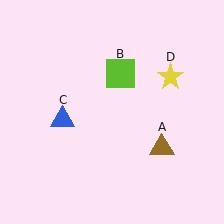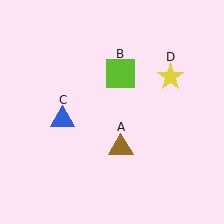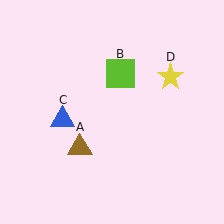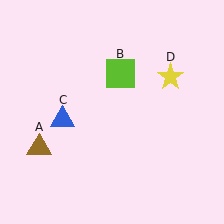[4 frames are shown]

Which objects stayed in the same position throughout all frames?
Lime square (object B) and blue triangle (object C) and yellow star (object D) remained stationary.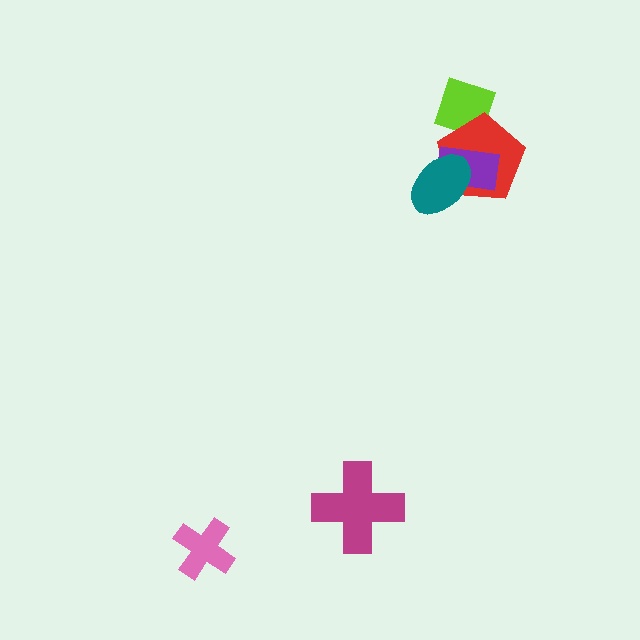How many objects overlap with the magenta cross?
0 objects overlap with the magenta cross.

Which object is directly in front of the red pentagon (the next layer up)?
The purple rectangle is directly in front of the red pentagon.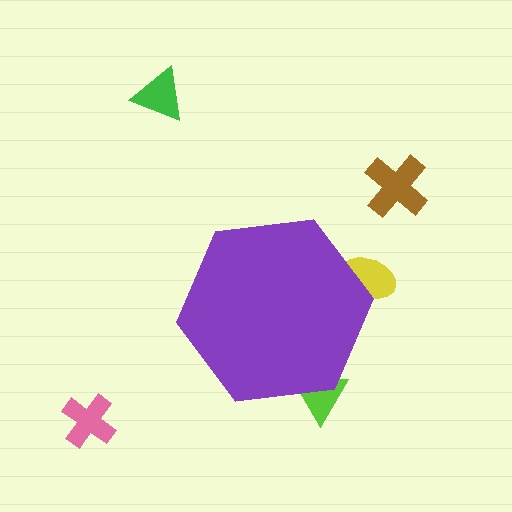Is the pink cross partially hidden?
No, the pink cross is fully visible.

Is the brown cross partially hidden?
No, the brown cross is fully visible.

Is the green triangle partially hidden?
No, the green triangle is fully visible.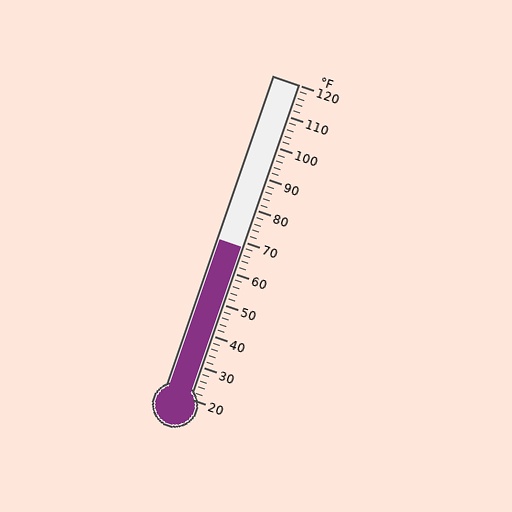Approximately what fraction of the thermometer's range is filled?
The thermometer is filled to approximately 50% of its range.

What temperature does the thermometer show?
The thermometer shows approximately 68°F.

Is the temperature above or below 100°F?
The temperature is below 100°F.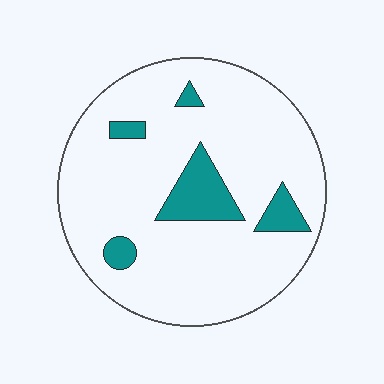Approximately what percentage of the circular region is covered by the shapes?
Approximately 15%.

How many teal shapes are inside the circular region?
5.